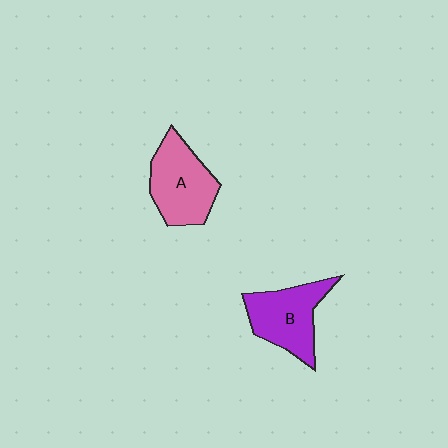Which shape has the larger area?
Shape A (pink).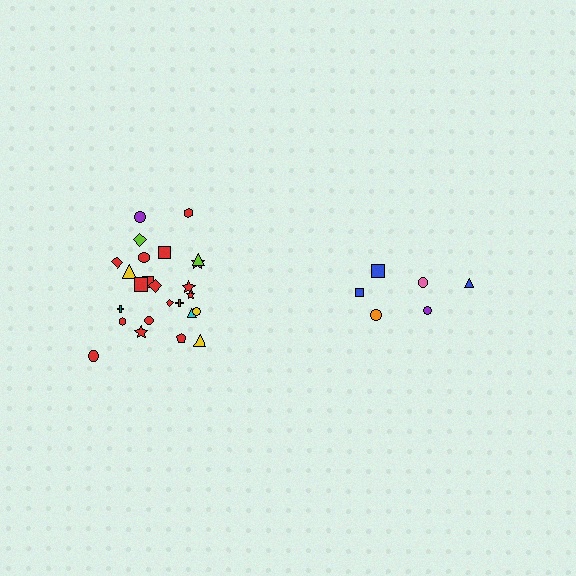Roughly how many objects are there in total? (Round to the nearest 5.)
Roughly 30 objects in total.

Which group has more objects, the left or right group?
The left group.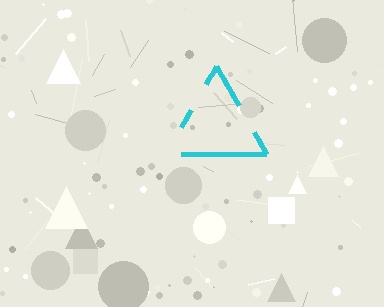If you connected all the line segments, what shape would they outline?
They would outline a triangle.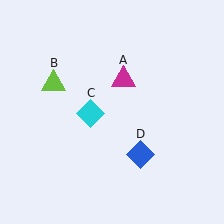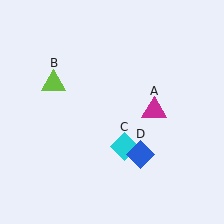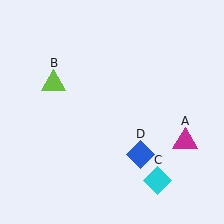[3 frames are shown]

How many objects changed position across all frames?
2 objects changed position: magenta triangle (object A), cyan diamond (object C).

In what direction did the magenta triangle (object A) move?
The magenta triangle (object A) moved down and to the right.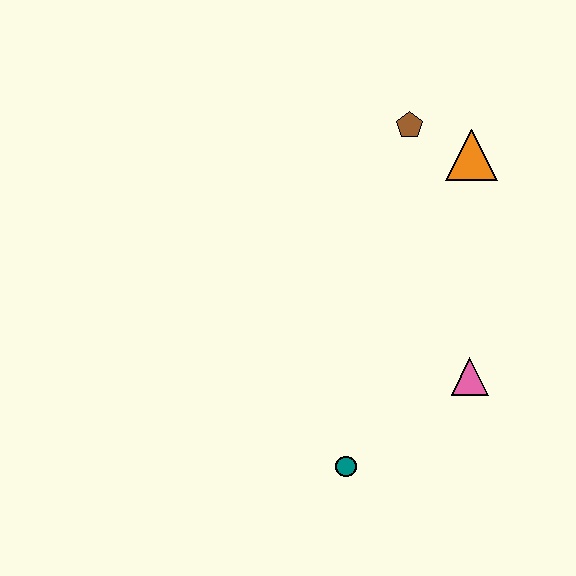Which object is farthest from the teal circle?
The brown pentagon is farthest from the teal circle.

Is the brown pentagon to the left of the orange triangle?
Yes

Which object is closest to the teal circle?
The pink triangle is closest to the teal circle.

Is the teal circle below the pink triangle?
Yes